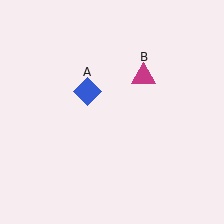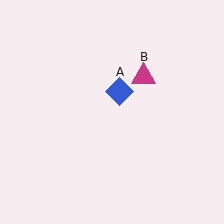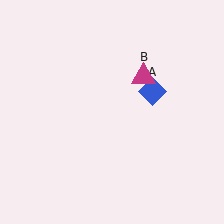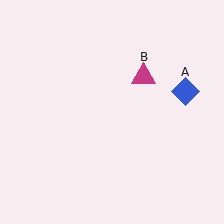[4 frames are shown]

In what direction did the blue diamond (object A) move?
The blue diamond (object A) moved right.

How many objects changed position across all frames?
1 object changed position: blue diamond (object A).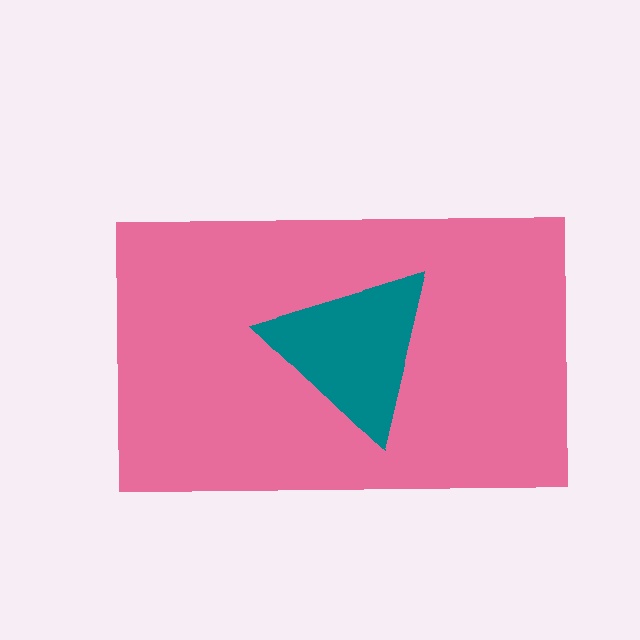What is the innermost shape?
The teal triangle.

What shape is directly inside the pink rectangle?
The teal triangle.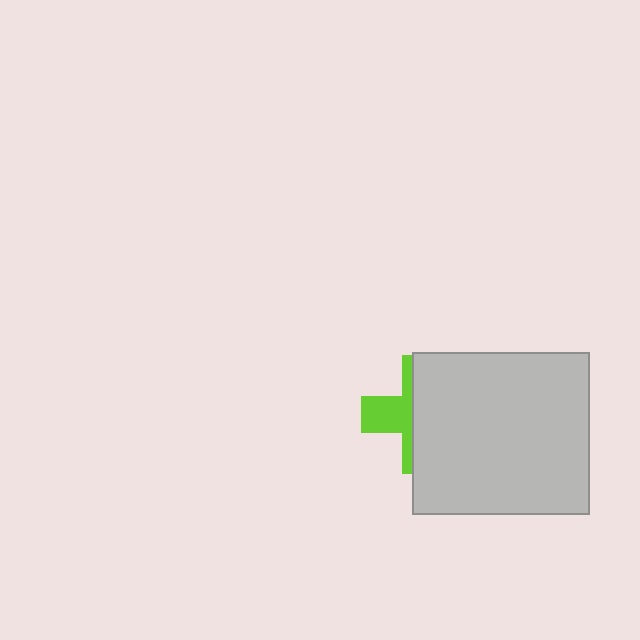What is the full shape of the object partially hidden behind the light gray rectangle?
The partially hidden object is a lime cross.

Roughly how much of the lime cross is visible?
A small part of it is visible (roughly 36%).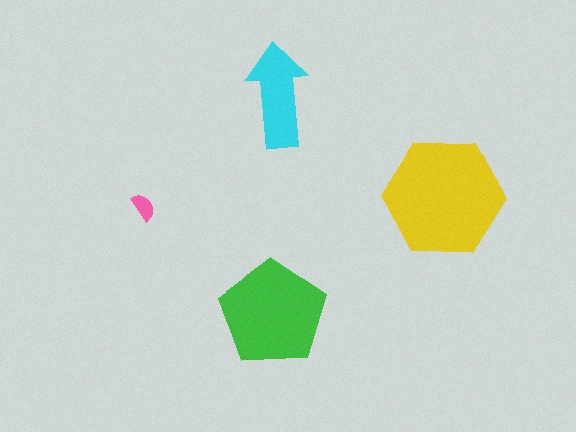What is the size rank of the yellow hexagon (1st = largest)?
1st.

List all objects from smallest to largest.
The pink semicircle, the cyan arrow, the green pentagon, the yellow hexagon.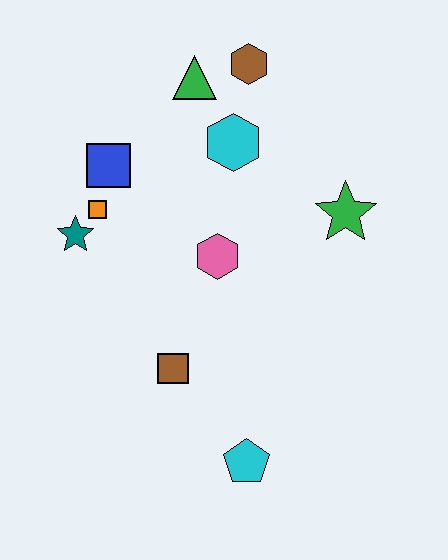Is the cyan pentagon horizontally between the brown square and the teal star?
No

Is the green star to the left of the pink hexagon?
No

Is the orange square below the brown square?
No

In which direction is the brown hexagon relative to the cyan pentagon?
The brown hexagon is above the cyan pentagon.